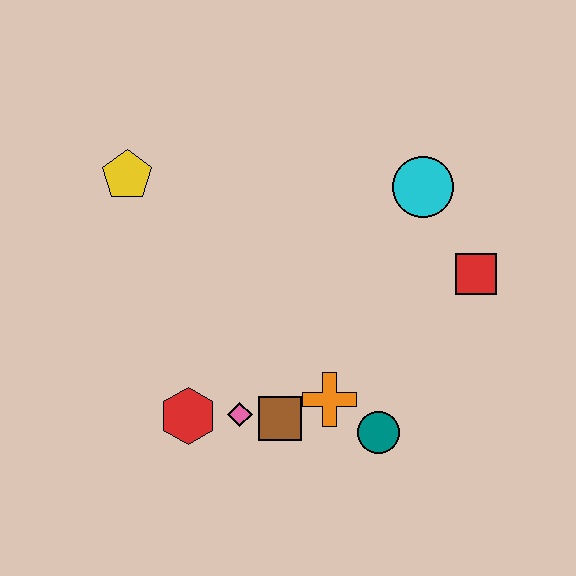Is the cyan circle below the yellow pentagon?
Yes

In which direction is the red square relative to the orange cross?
The red square is to the right of the orange cross.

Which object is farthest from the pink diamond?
The cyan circle is farthest from the pink diamond.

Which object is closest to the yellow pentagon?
The red hexagon is closest to the yellow pentagon.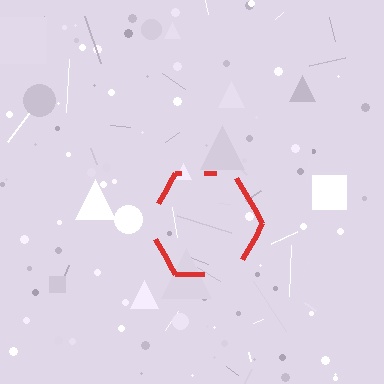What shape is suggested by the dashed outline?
The dashed outline suggests a hexagon.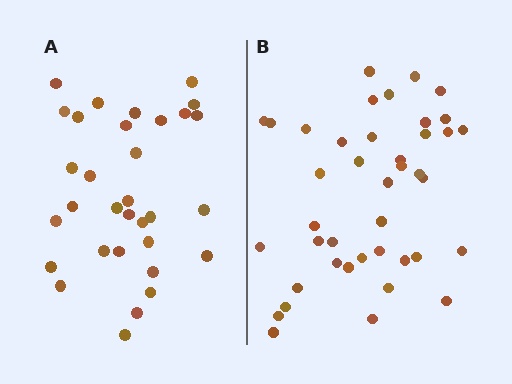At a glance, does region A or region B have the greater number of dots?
Region B (the right region) has more dots.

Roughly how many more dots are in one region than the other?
Region B has roughly 8 or so more dots than region A.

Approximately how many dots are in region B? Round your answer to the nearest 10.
About 40 dots. (The exact count is 41, which rounds to 40.)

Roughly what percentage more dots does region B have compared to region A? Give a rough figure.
About 30% more.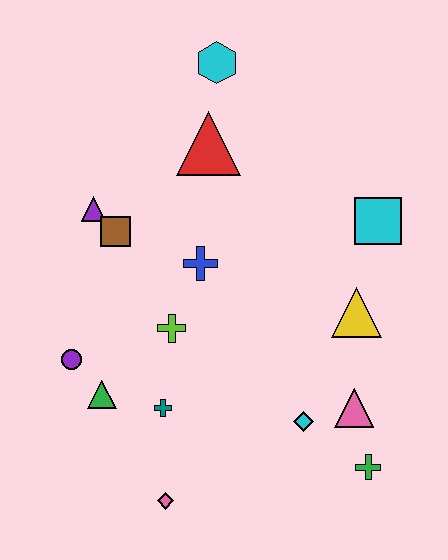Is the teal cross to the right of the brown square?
Yes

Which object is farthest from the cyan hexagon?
The pink diamond is farthest from the cyan hexagon.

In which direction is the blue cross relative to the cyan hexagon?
The blue cross is below the cyan hexagon.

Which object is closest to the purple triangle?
The brown square is closest to the purple triangle.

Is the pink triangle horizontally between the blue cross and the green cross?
Yes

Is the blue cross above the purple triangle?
No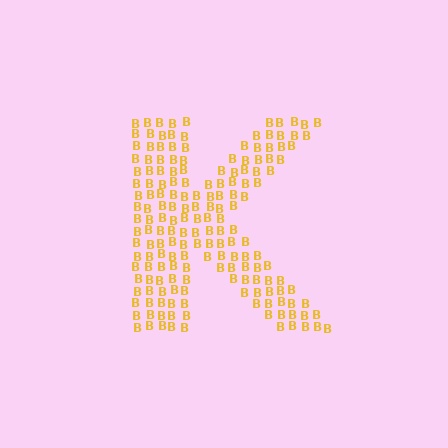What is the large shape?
The large shape is the letter K.